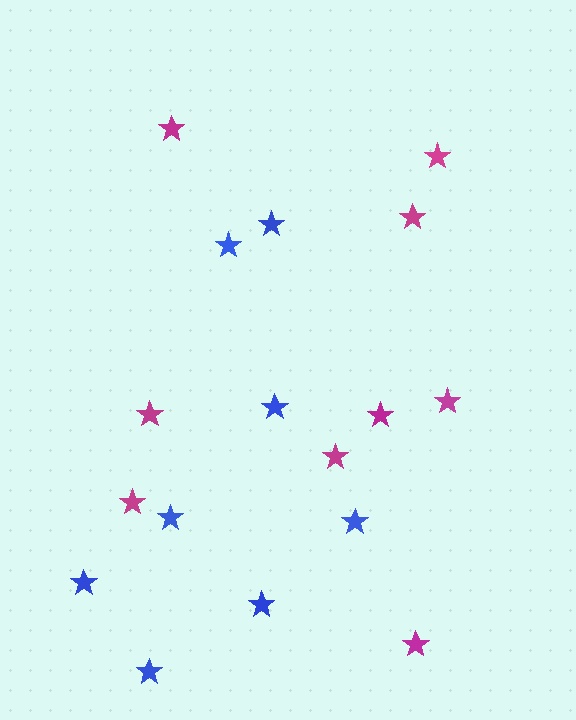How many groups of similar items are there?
There are 2 groups: one group of blue stars (8) and one group of magenta stars (9).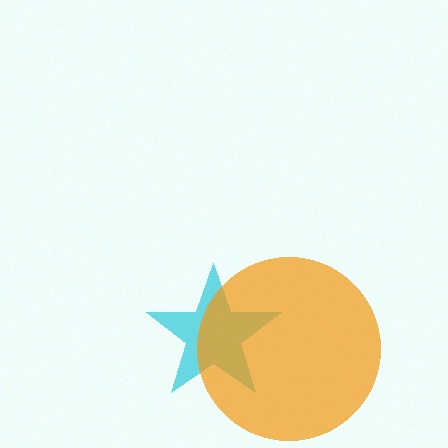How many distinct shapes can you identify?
There are 2 distinct shapes: a cyan star, an orange circle.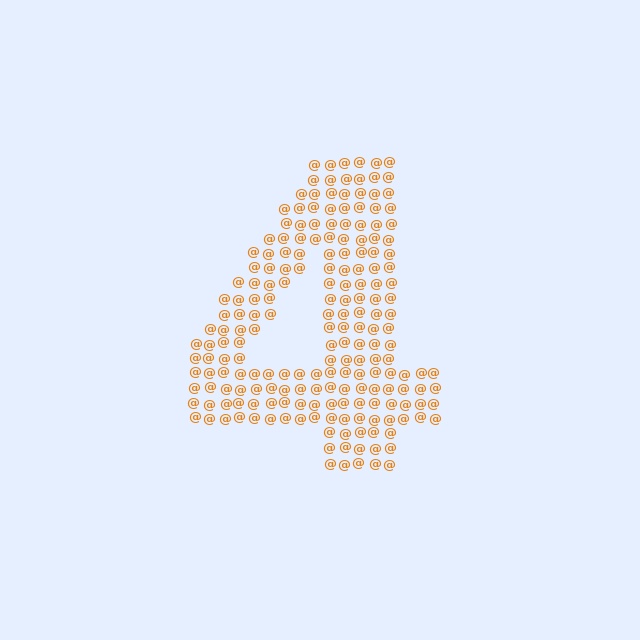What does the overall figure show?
The overall figure shows the digit 4.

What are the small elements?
The small elements are at signs.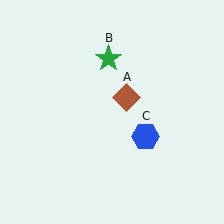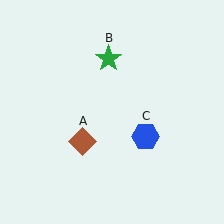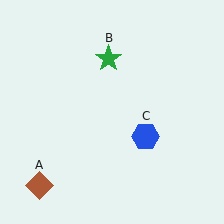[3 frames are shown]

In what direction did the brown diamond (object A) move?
The brown diamond (object A) moved down and to the left.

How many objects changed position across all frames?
1 object changed position: brown diamond (object A).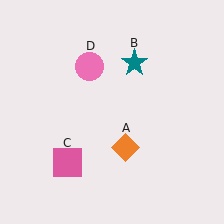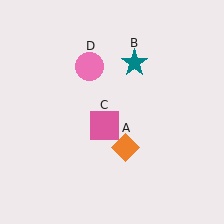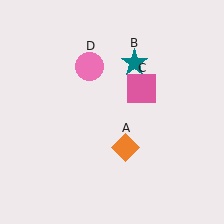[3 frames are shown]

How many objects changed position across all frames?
1 object changed position: pink square (object C).